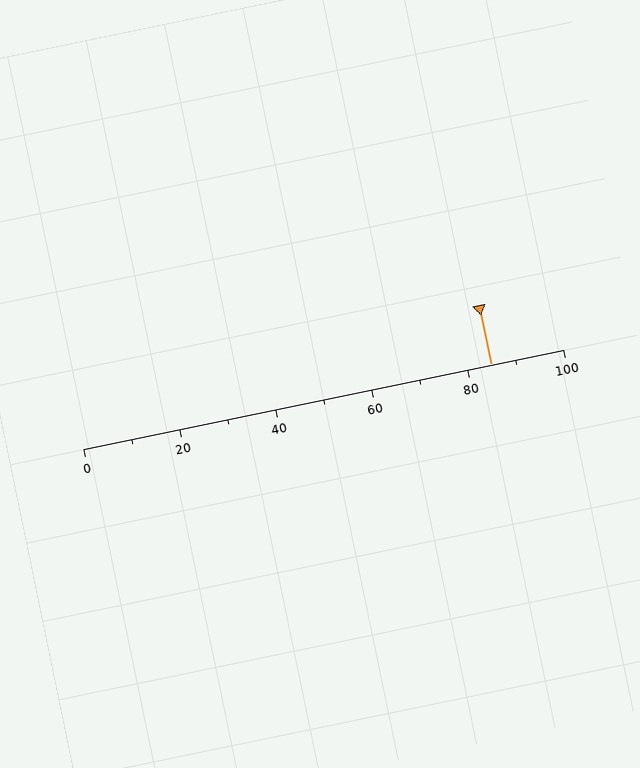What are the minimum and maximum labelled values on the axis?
The axis runs from 0 to 100.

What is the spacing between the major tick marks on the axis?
The major ticks are spaced 20 apart.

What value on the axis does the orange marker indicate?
The marker indicates approximately 85.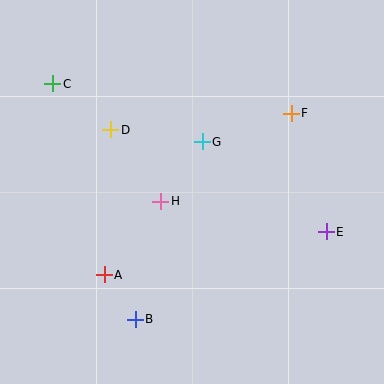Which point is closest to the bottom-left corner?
Point B is closest to the bottom-left corner.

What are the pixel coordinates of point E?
Point E is at (326, 232).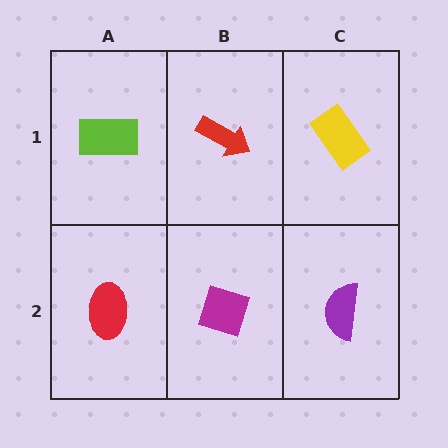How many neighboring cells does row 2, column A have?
2.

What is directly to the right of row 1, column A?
A red arrow.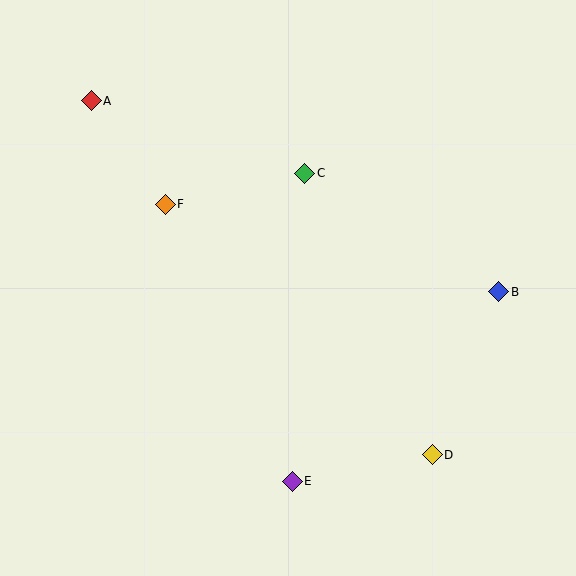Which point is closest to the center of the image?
Point C at (305, 173) is closest to the center.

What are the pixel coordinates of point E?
Point E is at (292, 481).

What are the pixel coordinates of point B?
Point B is at (499, 292).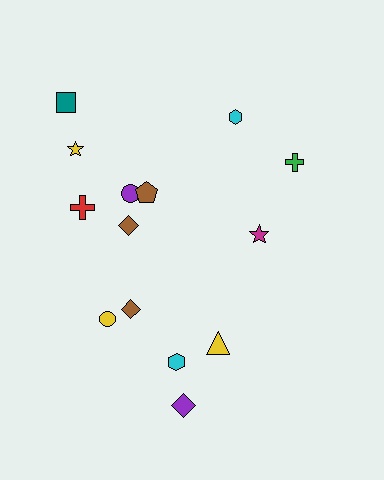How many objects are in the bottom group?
There are 5 objects.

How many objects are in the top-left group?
There are 6 objects.